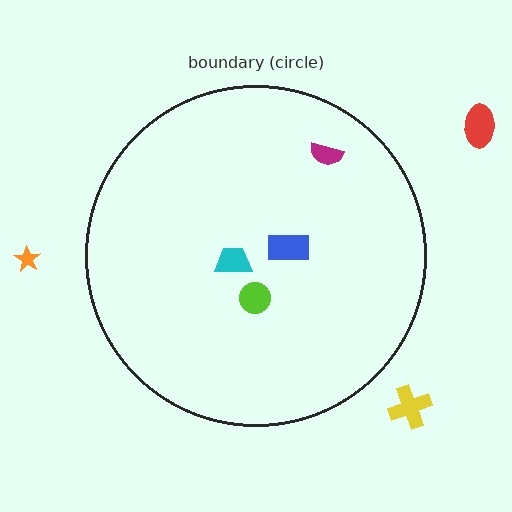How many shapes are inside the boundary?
4 inside, 3 outside.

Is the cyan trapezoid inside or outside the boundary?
Inside.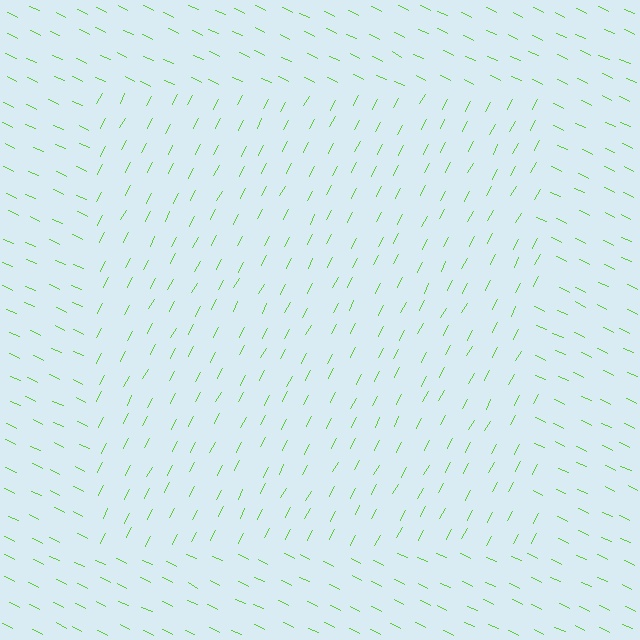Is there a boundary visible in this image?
Yes, there is a texture boundary formed by a change in line orientation.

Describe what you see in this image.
The image is filled with small lime line segments. A rectangle region in the image has lines oriented differently from the surrounding lines, creating a visible texture boundary.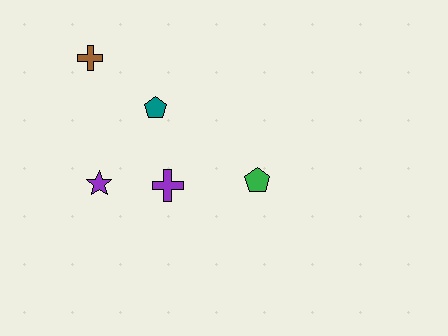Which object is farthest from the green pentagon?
The brown cross is farthest from the green pentagon.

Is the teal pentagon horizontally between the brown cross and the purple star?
No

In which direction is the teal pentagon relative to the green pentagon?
The teal pentagon is to the left of the green pentagon.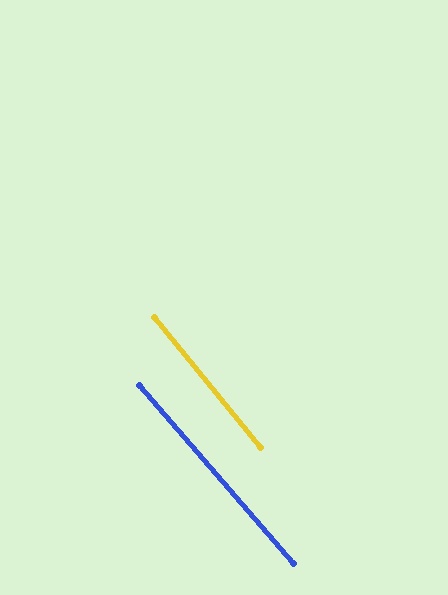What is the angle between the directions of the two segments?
Approximately 2 degrees.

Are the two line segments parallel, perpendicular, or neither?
Parallel — their directions differ by only 1.5°.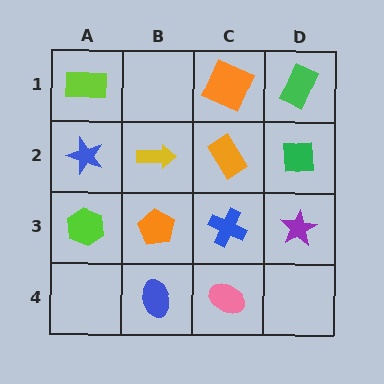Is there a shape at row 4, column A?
No, that cell is empty.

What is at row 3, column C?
A blue cross.